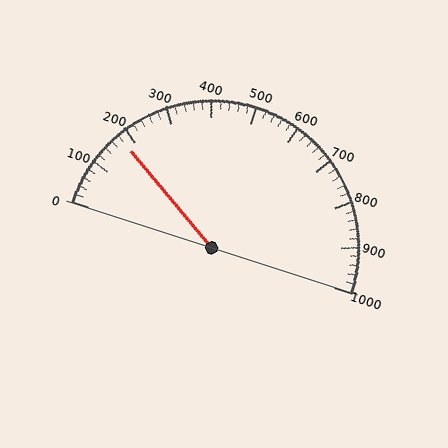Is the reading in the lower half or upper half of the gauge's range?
The reading is in the lower half of the range (0 to 1000).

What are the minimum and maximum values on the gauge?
The gauge ranges from 0 to 1000.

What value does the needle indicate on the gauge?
The needle indicates approximately 180.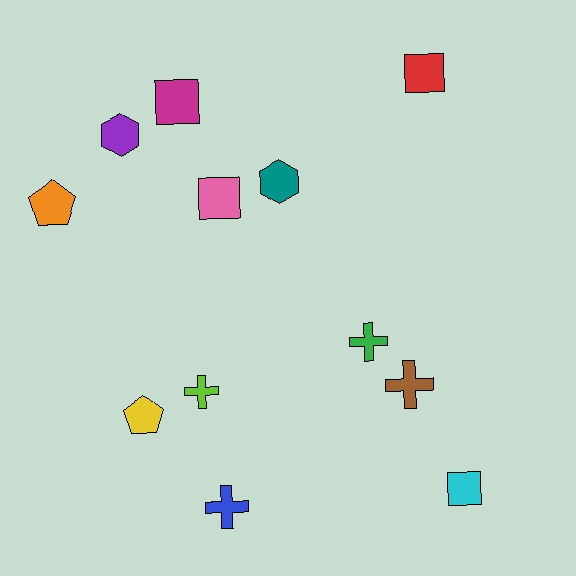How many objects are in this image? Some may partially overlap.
There are 12 objects.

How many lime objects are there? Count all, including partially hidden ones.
There is 1 lime object.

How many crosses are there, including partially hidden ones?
There are 4 crosses.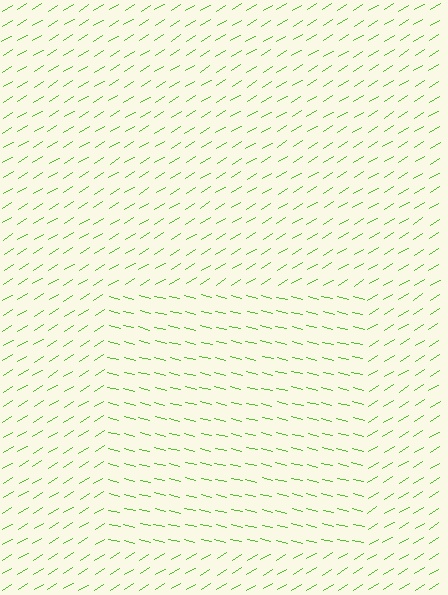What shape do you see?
I see a rectangle.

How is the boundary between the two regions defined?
The boundary is defined purely by a change in line orientation (approximately 45 degrees difference). All lines are the same color and thickness.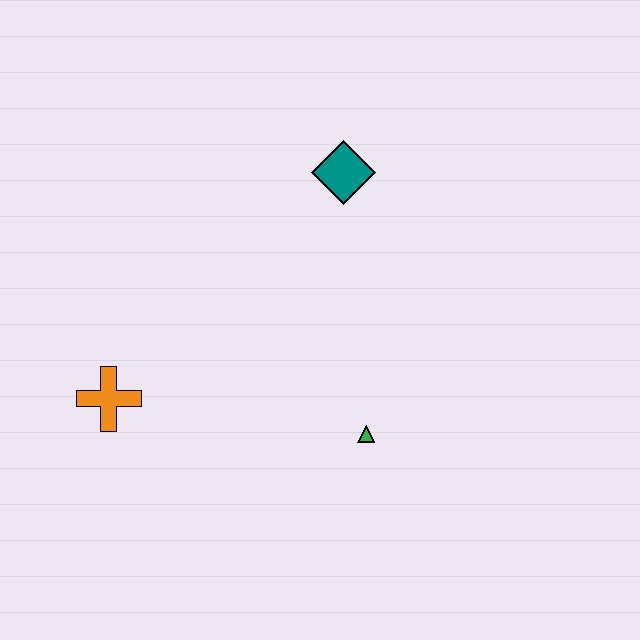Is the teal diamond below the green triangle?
No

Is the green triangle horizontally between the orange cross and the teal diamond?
No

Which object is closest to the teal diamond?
The green triangle is closest to the teal diamond.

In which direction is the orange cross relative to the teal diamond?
The orange cross is to the left of the teal diamond.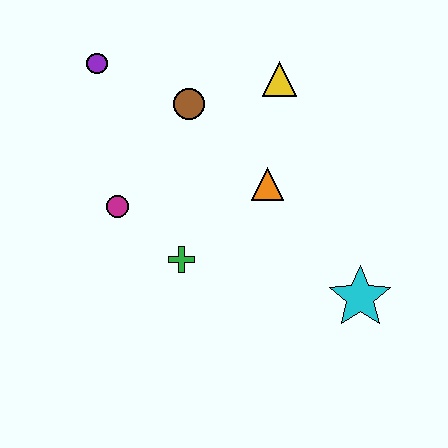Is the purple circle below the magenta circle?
No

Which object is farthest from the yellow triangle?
The cyan star is farthest from the yellow triangle.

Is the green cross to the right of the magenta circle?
Yes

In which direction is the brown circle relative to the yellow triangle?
The brown circle is to the left of the yellow triangle.